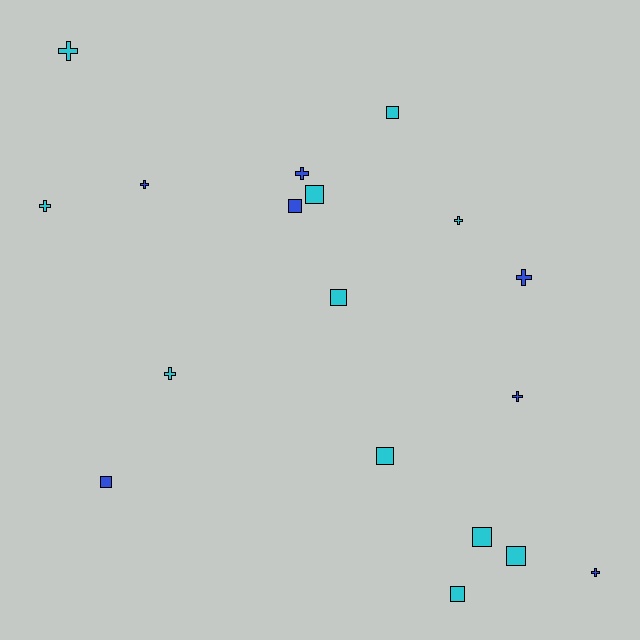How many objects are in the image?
There are 18 objects.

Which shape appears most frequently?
Cross, with 9 objects.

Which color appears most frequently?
Cyan, with 11 objects.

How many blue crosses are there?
There are 5 blue crosses.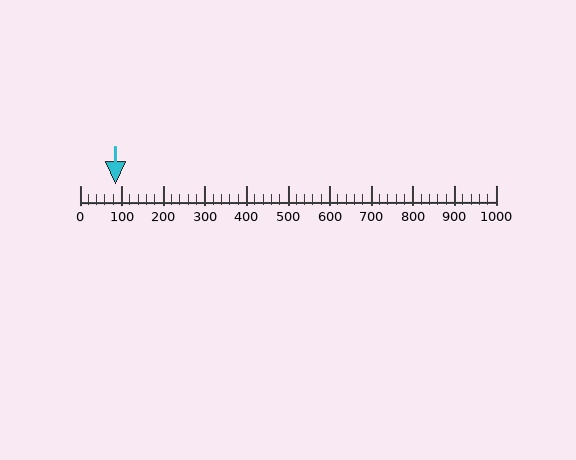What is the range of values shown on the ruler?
The ruler shows values from 0 to 1000.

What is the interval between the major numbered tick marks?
The major tick marks are spaced 100 units apart.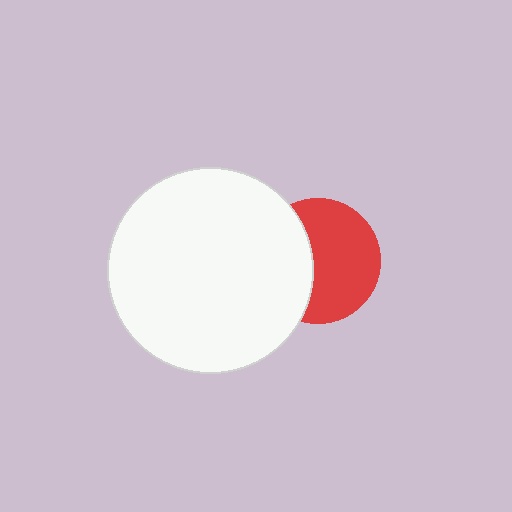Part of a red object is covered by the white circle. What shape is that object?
It is a circle.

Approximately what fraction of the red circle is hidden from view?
Roughly 39% of the red circle is hidden behind the white circle.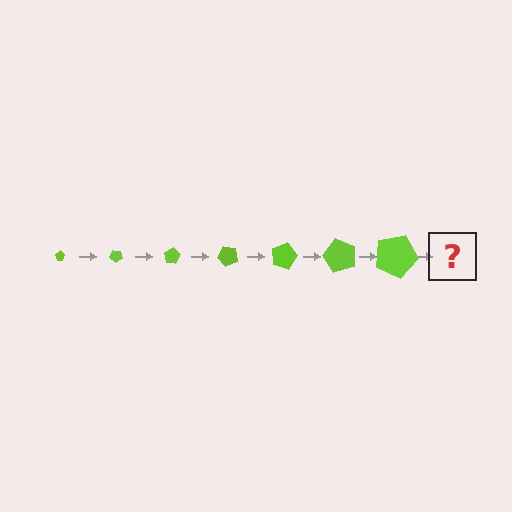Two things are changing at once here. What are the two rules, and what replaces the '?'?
The two rules are that the pentagon grows larger each step and it rotates 40 degrees each step. The '?' should be a pentagon, larger than the previous one and rotated 280 degrees from the start.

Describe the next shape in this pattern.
It should be a pentagon, larger than the previous one and rotated 280 degrees from the start.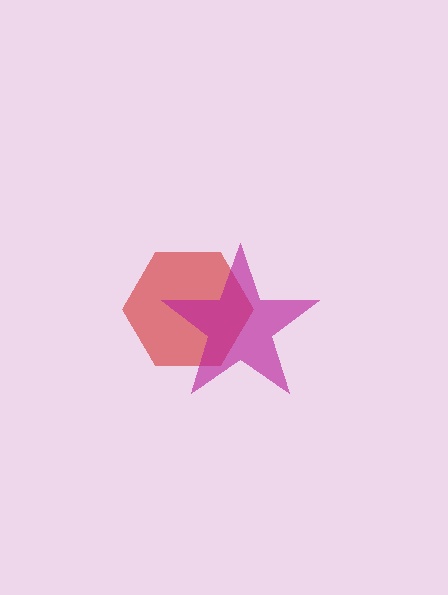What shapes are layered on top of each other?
The layered shapes are: a red hexagon, a magenta star.